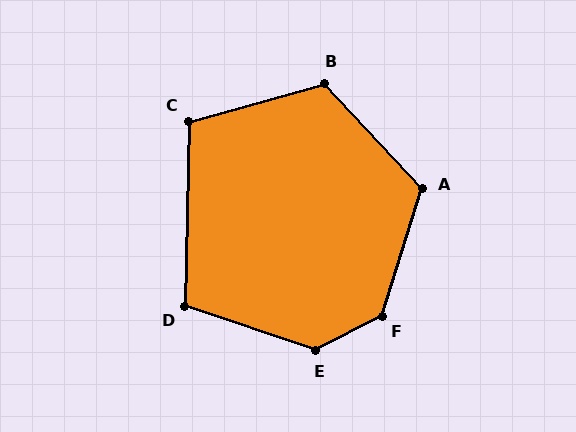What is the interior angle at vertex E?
Approximately 134 degrees (obtuse).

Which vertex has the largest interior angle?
F, at approximately 135 degrees.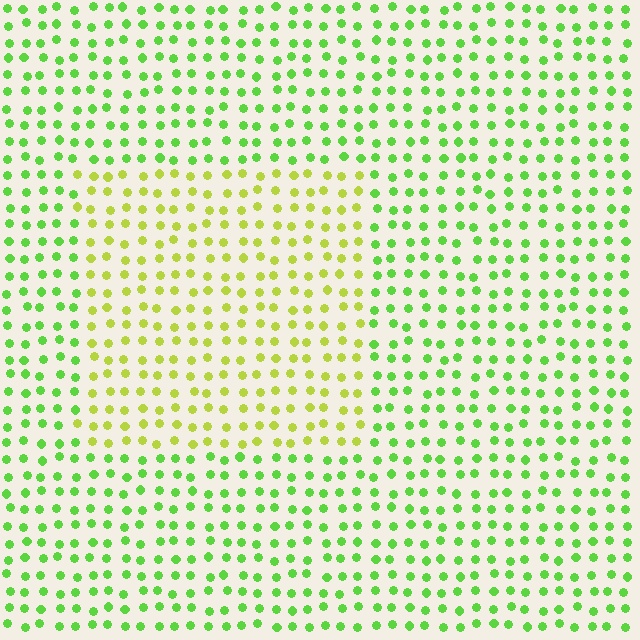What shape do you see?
I see a rectangle.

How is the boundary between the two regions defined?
The boundary is defined purely by a slight shift in hue (about 36 degrees). Spacing, size, and orientation are identical on both sides.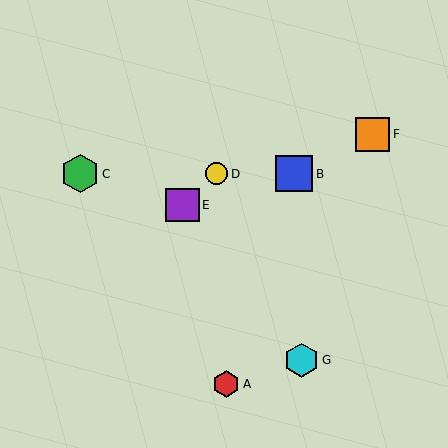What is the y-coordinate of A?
Object A is at y≈384.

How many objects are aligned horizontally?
3 objects (B, C, D) are aligned horizontally.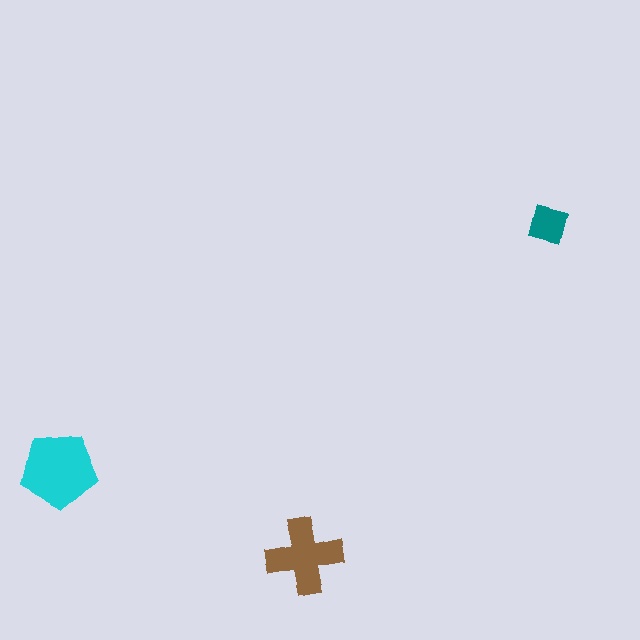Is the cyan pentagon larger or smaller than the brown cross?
Larger.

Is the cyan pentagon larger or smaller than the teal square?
Larger.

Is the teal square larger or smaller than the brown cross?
Smaller.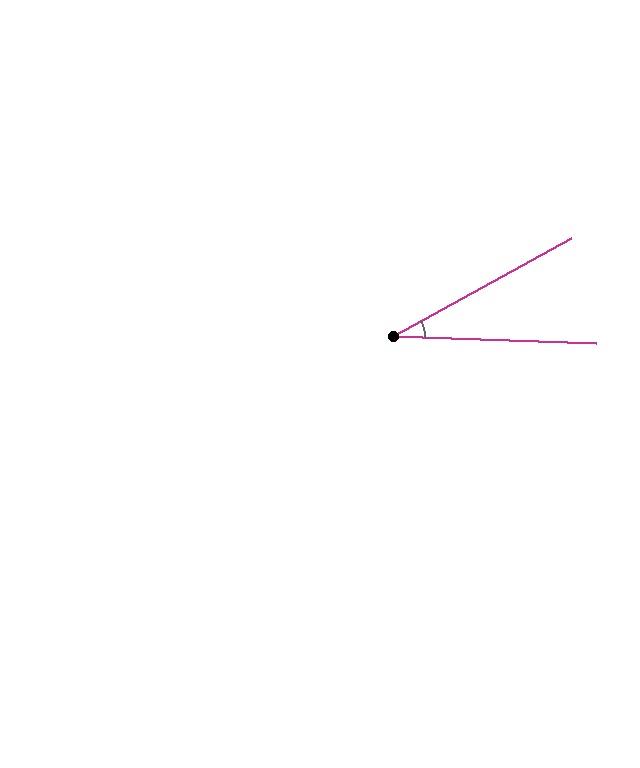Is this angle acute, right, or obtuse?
It is acute.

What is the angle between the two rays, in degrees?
Approximately 31 degrees.